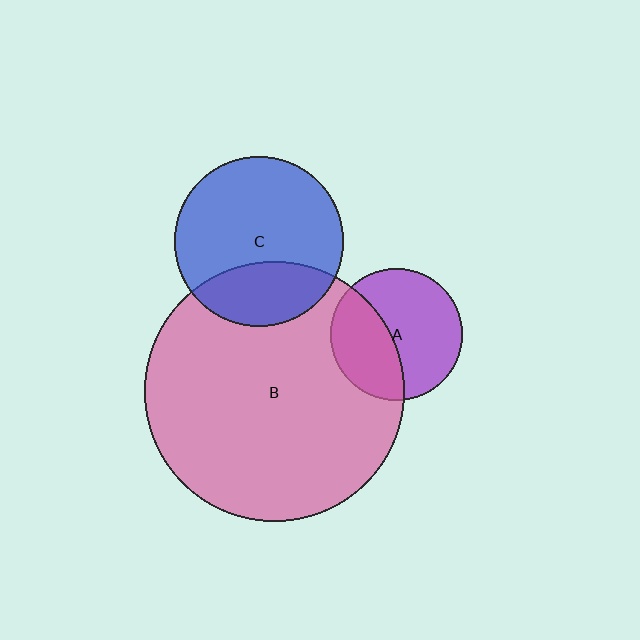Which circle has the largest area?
Circle B (pink).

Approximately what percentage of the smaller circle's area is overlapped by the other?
Approximately 30%.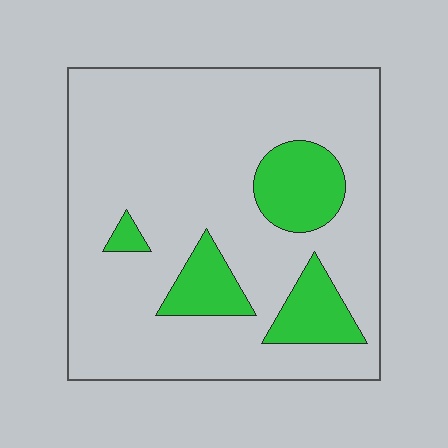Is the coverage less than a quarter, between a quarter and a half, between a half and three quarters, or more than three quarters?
Less than a quarter.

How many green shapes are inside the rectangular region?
4.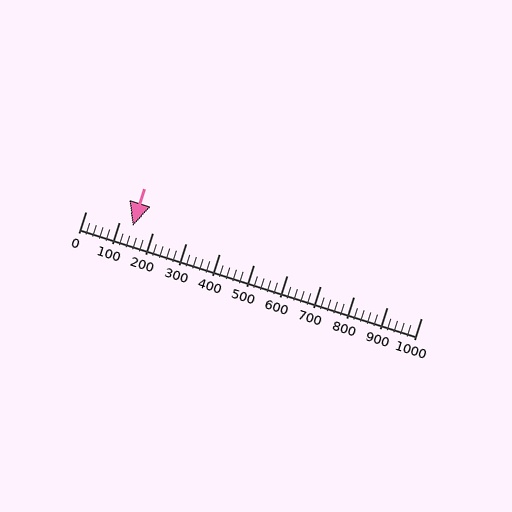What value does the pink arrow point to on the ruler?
The pink arrow points to approximately 140.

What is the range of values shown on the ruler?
The ruler shows values from 0 to 1000.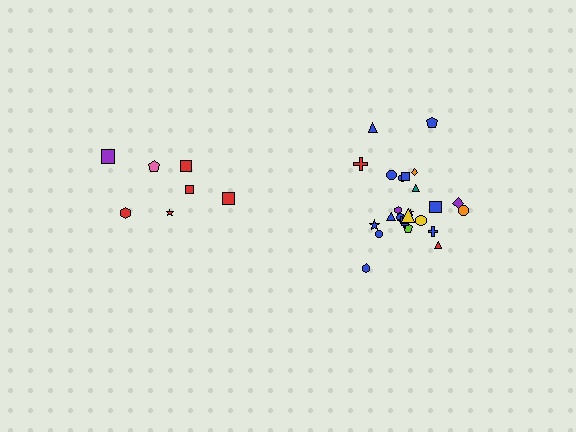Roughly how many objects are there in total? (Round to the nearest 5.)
Roughly 30 objects in total.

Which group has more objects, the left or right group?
The right group.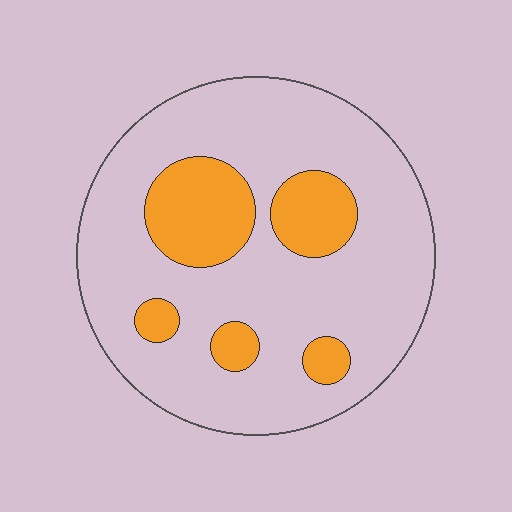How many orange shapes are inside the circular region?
5.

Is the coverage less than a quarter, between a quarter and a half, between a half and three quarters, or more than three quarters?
Less than a quarter.